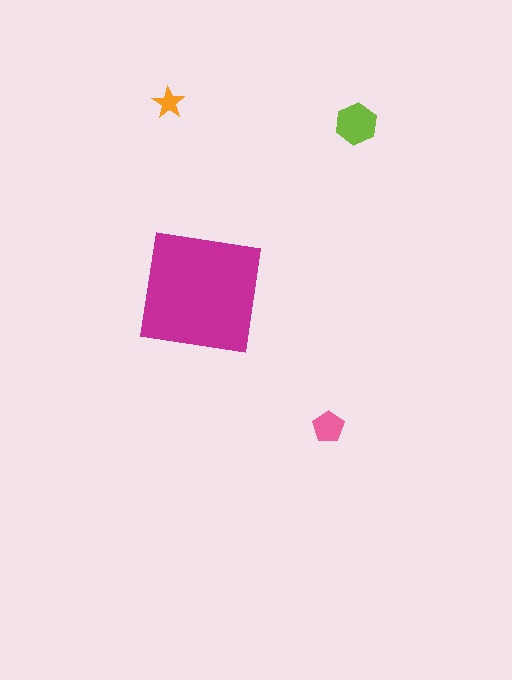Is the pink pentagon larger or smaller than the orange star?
Larger.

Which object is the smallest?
The orange star.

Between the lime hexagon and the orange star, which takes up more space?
The lime hexagon.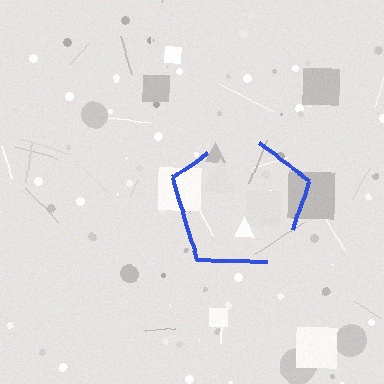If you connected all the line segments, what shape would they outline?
They would outline a pentagon.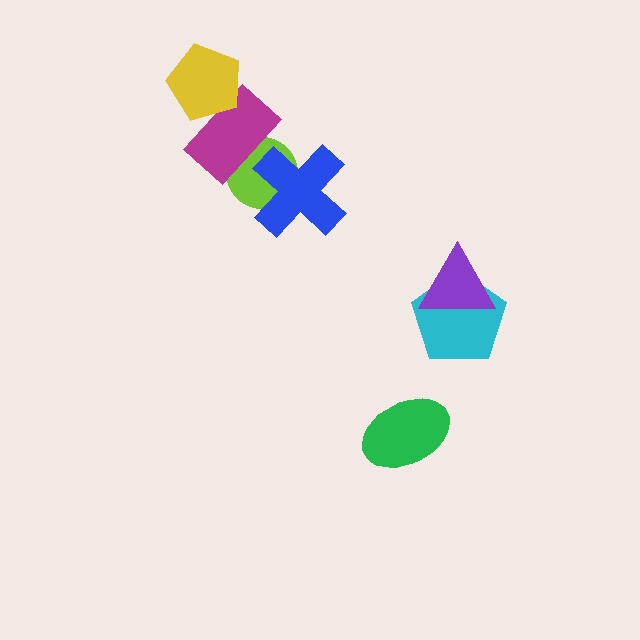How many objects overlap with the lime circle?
2 objects overlap with the lime circle.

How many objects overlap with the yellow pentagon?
1 object overlaps with the yellow pentagon.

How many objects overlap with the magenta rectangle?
2 objects overlap with the magenta rectangle.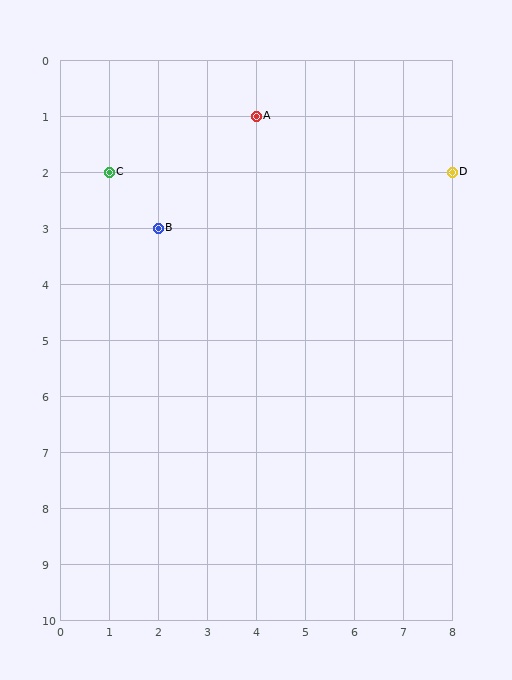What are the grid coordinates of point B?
Point B is at grid coordinates (2, 3).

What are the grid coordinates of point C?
Point C is at grid coordinates (1, 2).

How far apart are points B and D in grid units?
Points B and D are 6 columns and 1 row apart (about 6.1 grid units diagonally).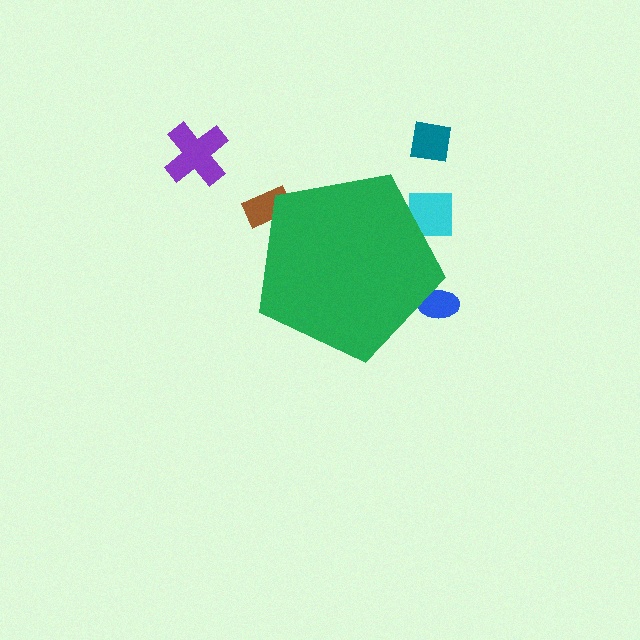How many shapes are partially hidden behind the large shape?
3 shapes are partially hidden.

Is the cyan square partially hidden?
Yes, the cyan square is partially hidden behind the green pentagon.